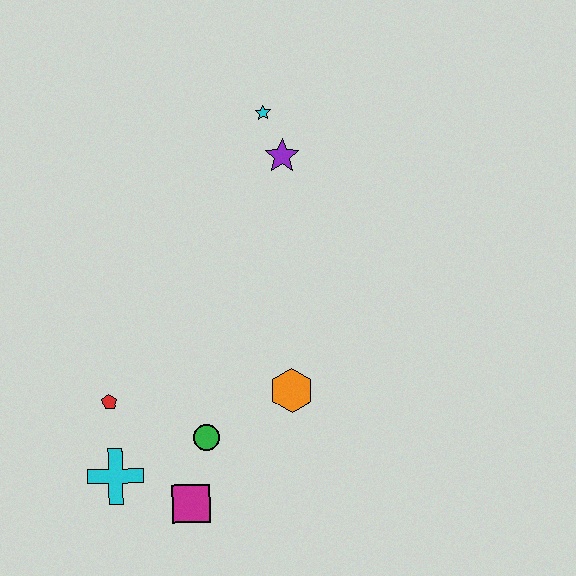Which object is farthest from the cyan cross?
The cyan star is farthest from the cyan cross.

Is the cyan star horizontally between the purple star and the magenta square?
Yes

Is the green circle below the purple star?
Yes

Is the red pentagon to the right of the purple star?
No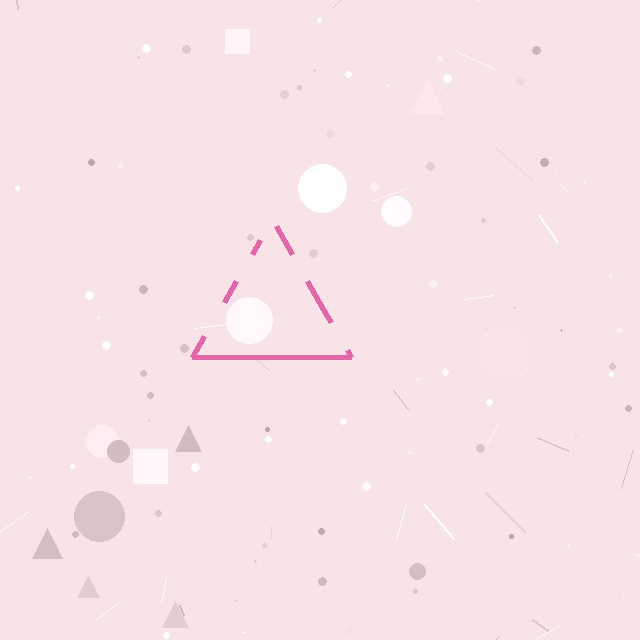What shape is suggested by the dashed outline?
The dashed outline suggests a triangle.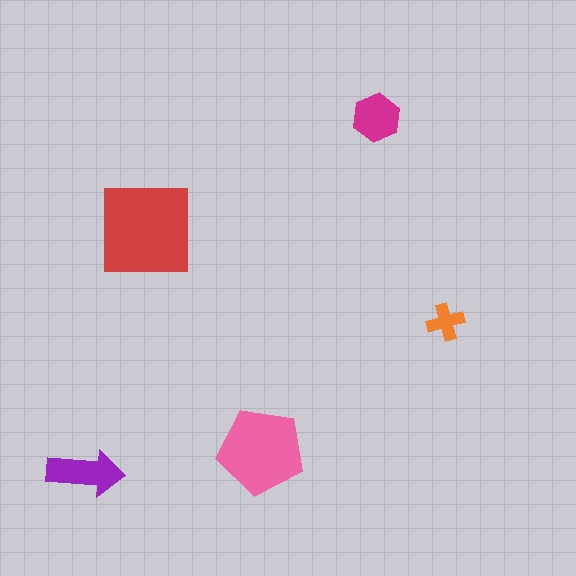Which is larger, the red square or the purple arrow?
The red square.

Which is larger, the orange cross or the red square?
The red square.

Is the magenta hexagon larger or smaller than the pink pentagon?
Smaller.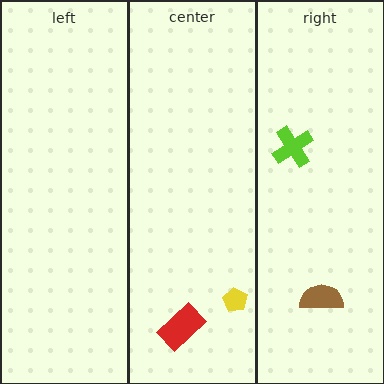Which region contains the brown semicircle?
The right region.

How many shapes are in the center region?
2.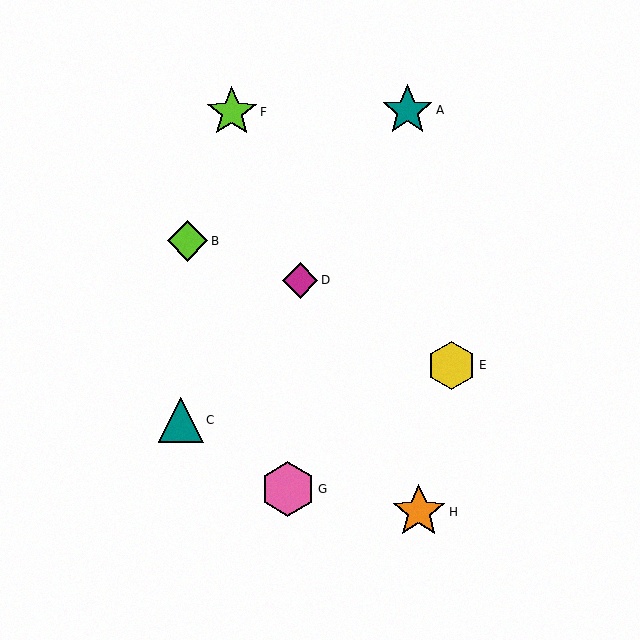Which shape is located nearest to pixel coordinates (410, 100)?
The teal star (labeled A) at (408, 110) is nearest to that location.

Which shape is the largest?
The pink hexagon (labeled G) is the largest.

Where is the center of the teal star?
The center of the teal star is at (408, 110).